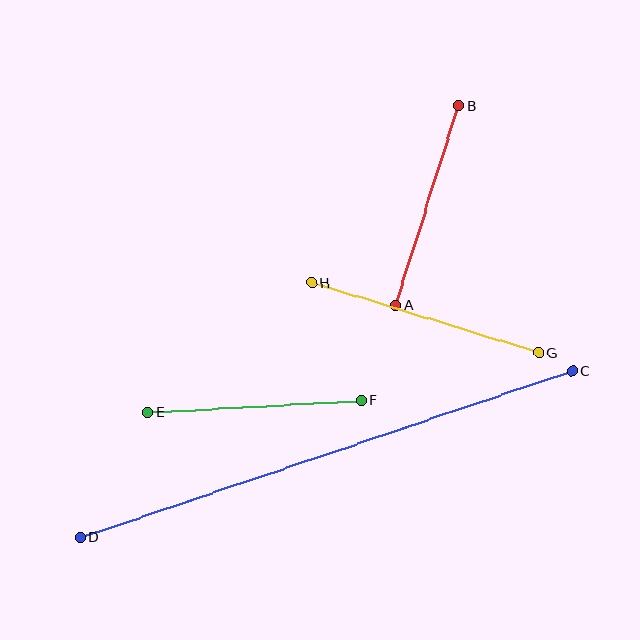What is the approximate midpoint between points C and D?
The midpoint is at approximately (326, 455) pixels.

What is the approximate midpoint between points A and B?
The midpoint is at approximately (427, 206) pixels.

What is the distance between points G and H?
The distance is approximately 238 pixels.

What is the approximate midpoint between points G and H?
The midpoint is at approximately (425, 318) pixels.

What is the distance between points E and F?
The distance is approximately 214 pixels.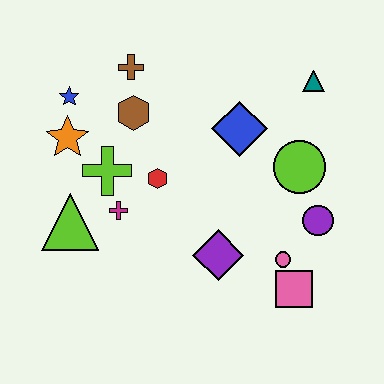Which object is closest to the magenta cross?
The lime cross is closest to the magenta cross.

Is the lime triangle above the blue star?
No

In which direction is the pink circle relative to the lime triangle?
The pink circle is to the right of the lime triangle.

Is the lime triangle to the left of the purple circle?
Yes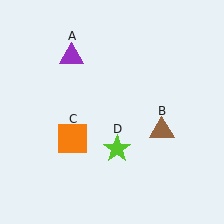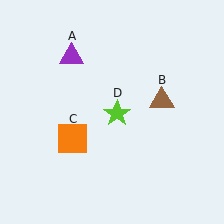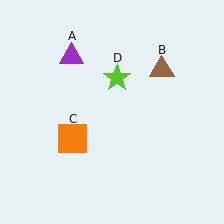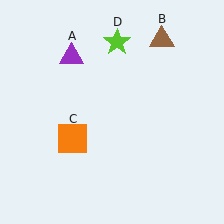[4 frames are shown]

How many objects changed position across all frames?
2 objects changed position: brown triangle (object B), lime star (object D).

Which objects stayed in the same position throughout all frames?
Purple triangle (object A) and orange square (object C) remained stationary.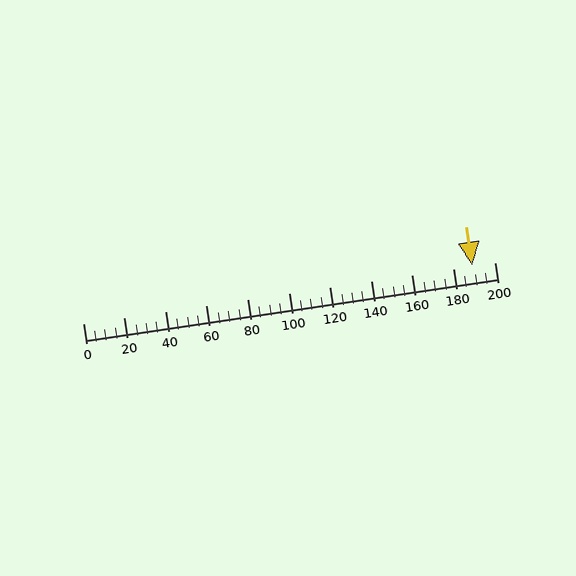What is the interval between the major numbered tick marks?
The major tick marks are spaced 20 units apart.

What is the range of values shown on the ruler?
The ruler shows values from 0 to 200.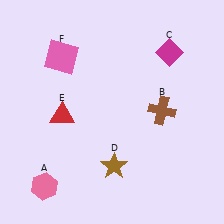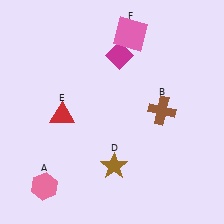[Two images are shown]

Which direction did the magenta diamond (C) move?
The magenta diamond (C) moved left.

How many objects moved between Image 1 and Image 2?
2 objects moved between the two images.